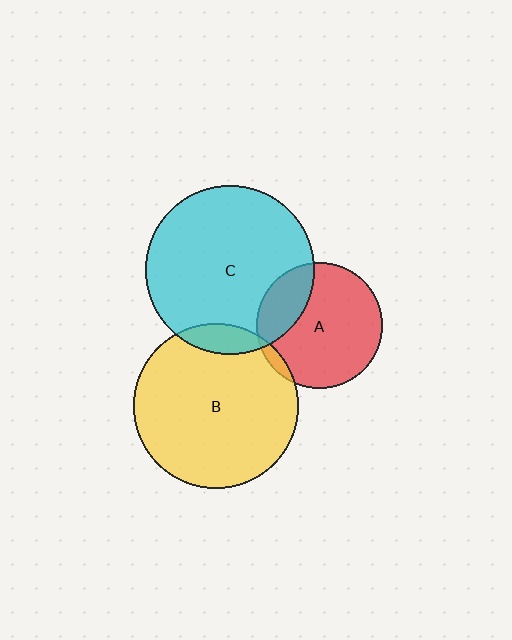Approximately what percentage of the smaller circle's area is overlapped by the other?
Approximately 5%.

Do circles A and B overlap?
Yes.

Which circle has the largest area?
Circle C (cyan).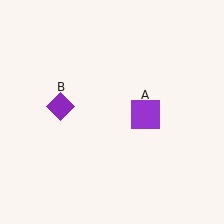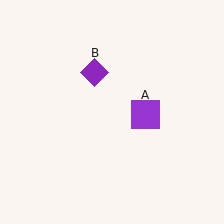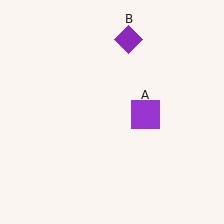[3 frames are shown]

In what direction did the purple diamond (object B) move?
The purple diamond (object B) moved up and to the right.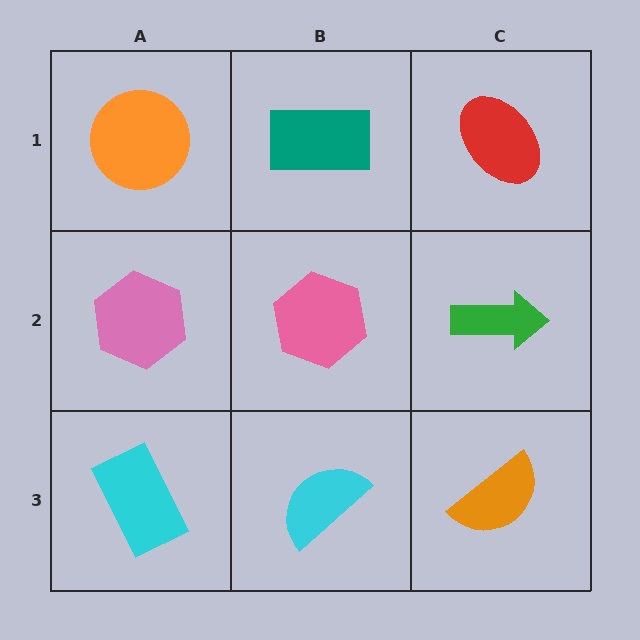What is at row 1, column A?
An orange circle.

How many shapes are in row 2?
3 shapes.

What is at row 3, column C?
An orange semicircle.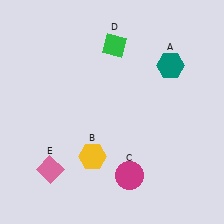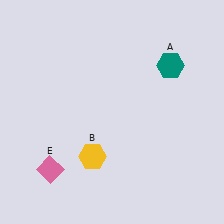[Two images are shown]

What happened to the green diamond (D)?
The green diamond (D) was removed in Image 2. It was in the top-right area of Image 1.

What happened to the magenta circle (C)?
The magenta circle (C) was removed in Image 2. It was in the bottom-right area of Image 1.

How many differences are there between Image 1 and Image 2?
There are 2 differences between the two images.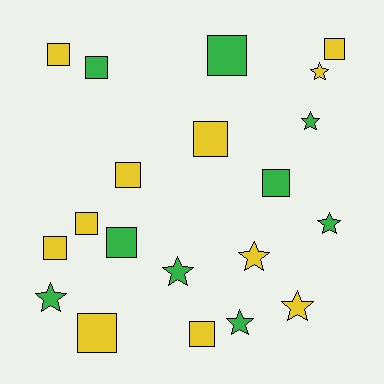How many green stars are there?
There are 5 green stars.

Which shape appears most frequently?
Square, with 12 objects.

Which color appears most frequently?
Yellow, with 11 objects.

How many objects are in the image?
There are 20 objects.